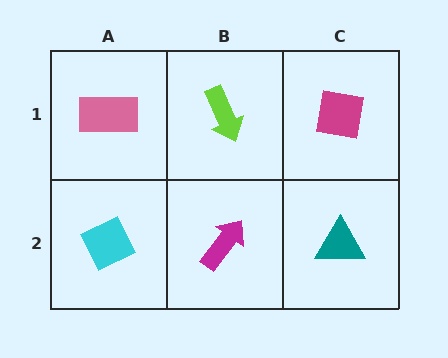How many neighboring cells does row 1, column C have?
2.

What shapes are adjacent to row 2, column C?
A magenta square (row 1, column C), a magenta arrow (row 2, column B).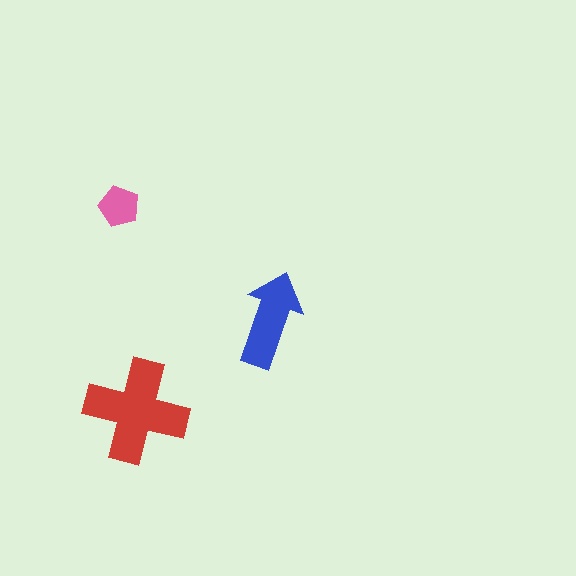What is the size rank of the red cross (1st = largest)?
1st.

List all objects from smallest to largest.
The pink pentagon, the blue arrow, the red cross.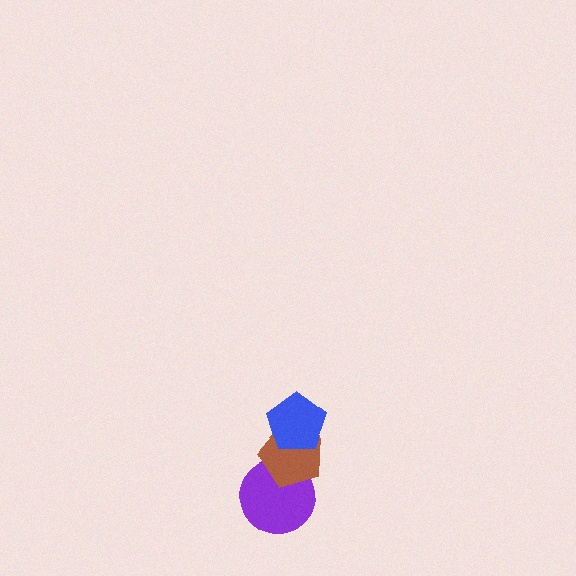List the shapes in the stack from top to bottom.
From top to bottom: the blue pentagon, the brown pentagon, the purple circle.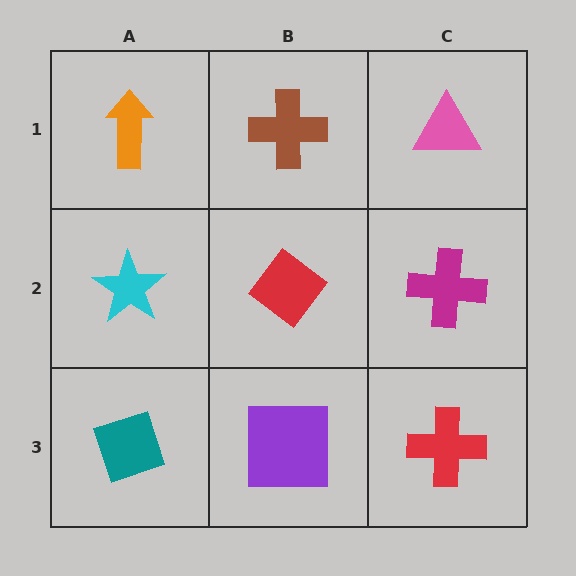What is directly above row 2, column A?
An orange arrow.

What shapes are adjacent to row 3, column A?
A cyan star (row 2, column A), a purple square (row 3, column B).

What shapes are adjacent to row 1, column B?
A red diamond (row 2, column B), an orange arrow (row 1, column A), a pink triangle (row 1, column C).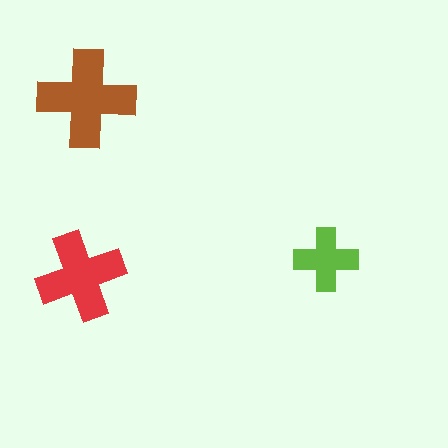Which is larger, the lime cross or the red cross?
The red one.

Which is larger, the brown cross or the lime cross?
The brown one.